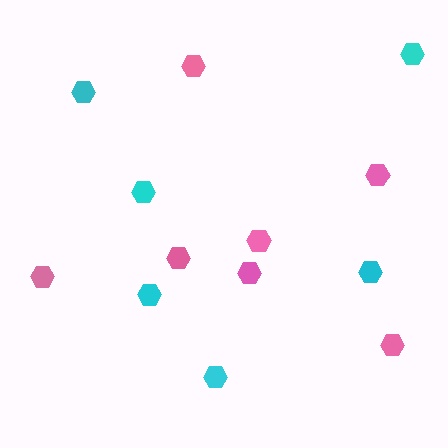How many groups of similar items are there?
There are 2 groups: one group of pink hexagons (7) and one group of cyan hexagons (6).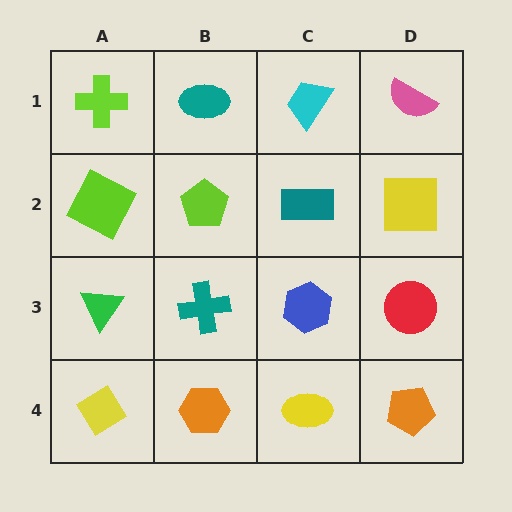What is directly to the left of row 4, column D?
A yellow ellipse.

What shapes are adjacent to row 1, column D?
A yellow square (row 2, column D), a cyan trapezoid (row 1, column C).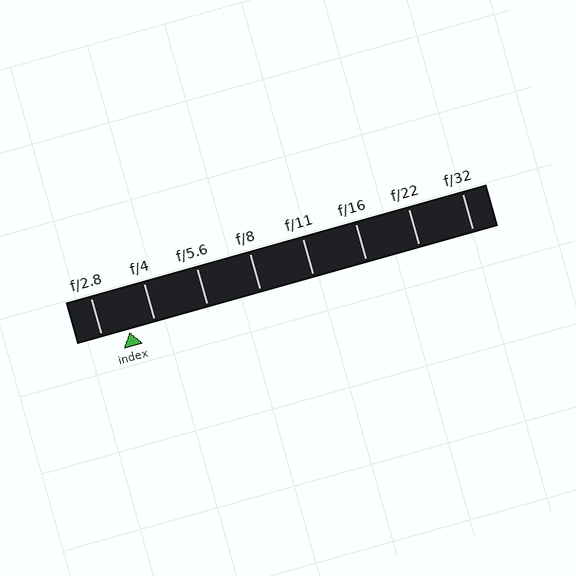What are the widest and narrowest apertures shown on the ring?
The widest aperture shown is f/2.8 and the narrowest is f/32.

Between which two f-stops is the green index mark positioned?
The index mark is between f/2.8 and f/4.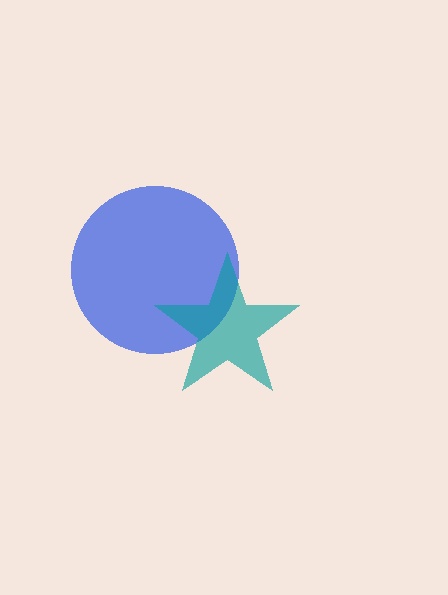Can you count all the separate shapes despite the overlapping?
Yes, there are 2 separate shapes.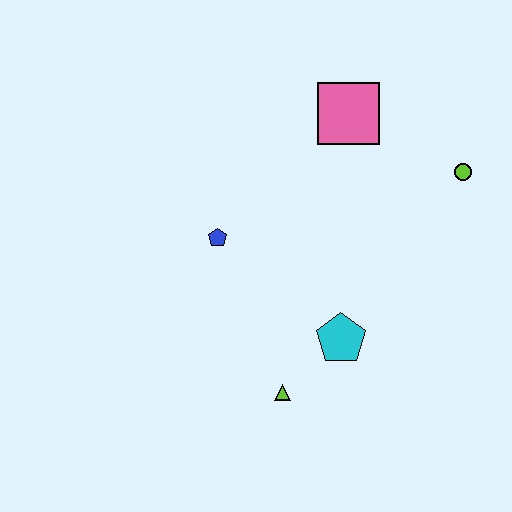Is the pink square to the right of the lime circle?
No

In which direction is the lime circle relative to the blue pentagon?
The lime circle is to the right of the blue pentagon.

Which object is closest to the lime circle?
The pink square is closest to the lime circle.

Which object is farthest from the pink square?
The lime triangle is farthest from the pink square.